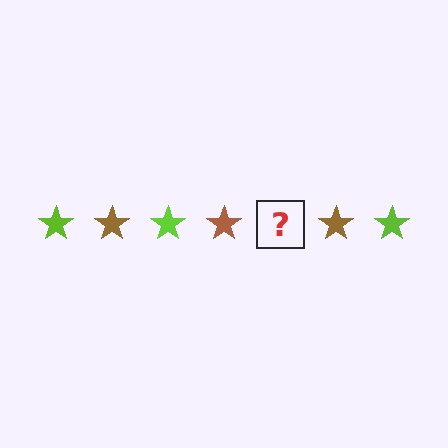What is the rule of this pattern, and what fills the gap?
The rule is that the pattern cycles through lime, brown stars. The gap should be filled with a lime star.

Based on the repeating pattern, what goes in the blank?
The blank should be a lime star.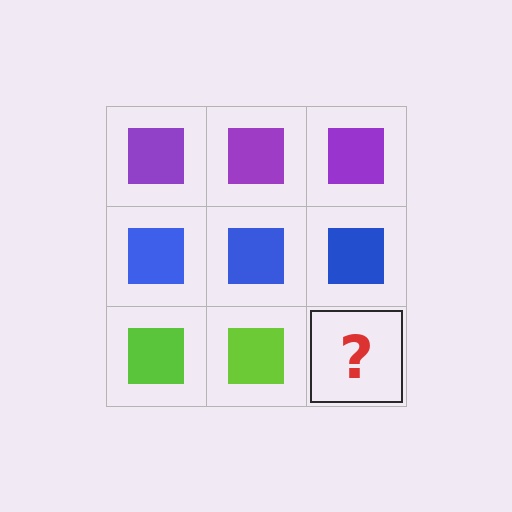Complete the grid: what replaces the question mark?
The question mark should be replaced with a lime square.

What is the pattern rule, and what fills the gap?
The rule is that each row has a consistent color. The gap should be filled with a lime square.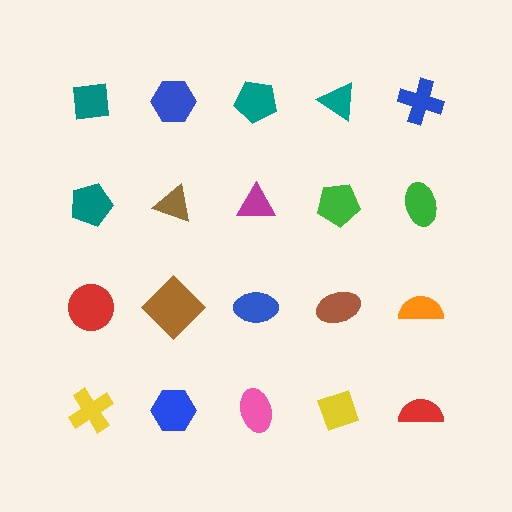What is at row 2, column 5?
A green ellipse.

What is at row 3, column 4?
A brown ellipse.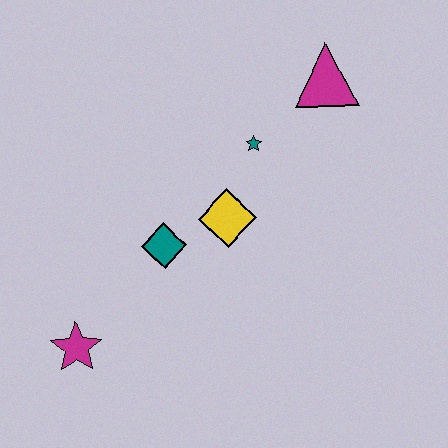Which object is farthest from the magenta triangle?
The magenta star is farthest from the magenta triangle.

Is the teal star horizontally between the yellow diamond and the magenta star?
No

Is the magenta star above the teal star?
No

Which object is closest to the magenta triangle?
The teal star is closest to the magenta triangle.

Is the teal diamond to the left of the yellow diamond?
Yes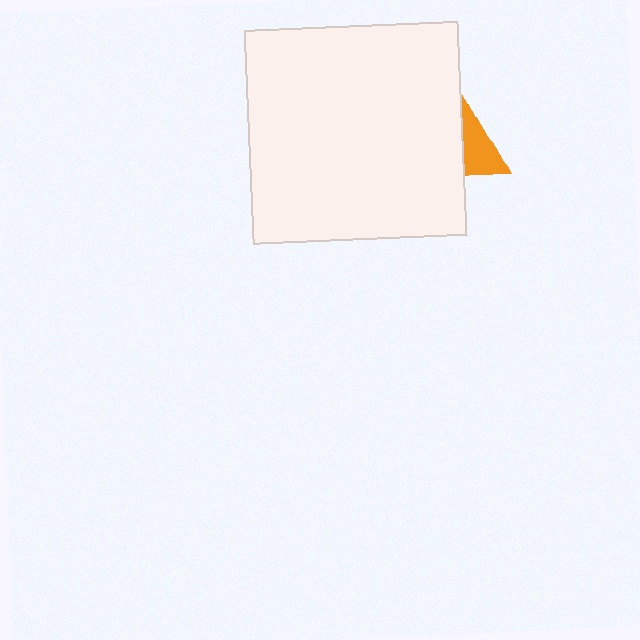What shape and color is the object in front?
The object in front is a white square.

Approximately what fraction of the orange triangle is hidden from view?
Roughly 70% of the orange triangle is hidden behind the white square.